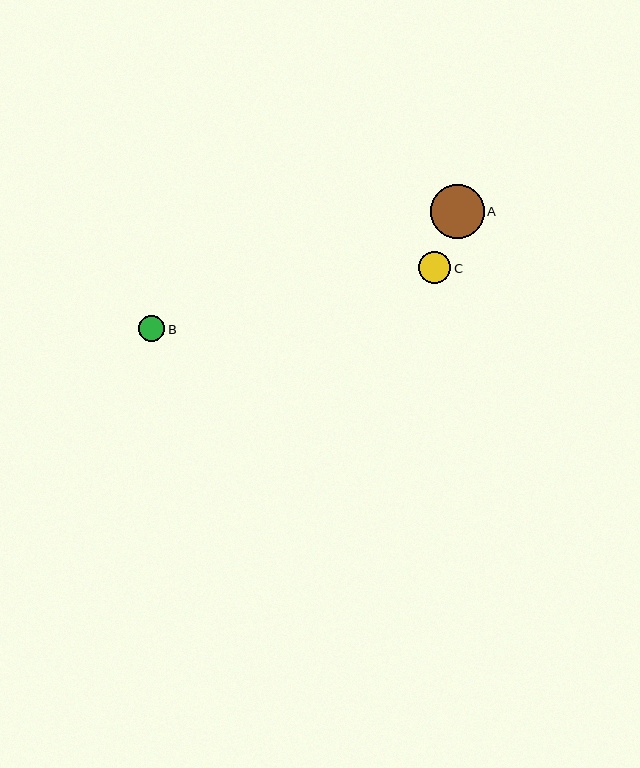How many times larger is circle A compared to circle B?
Circle A is approximately 2.1 times the size of circle B.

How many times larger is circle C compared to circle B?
Circle C is approximately 1.2 times the size of circle B.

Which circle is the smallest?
Circle B is the smallest with a size of approximately 26 pixels.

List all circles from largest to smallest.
From largest to smallest: A, C, B.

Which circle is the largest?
Circle A is the largest with a size of approximately 54 pixels.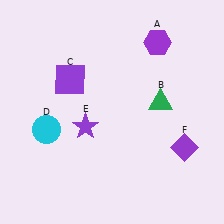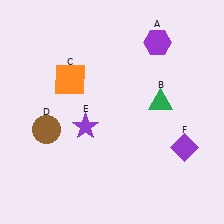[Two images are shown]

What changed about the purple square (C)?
In Image 1, C is purple. In Image 2, it changed to orange.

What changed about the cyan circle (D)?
In Image 1, D is cyan. In Image 2, it changed to brown.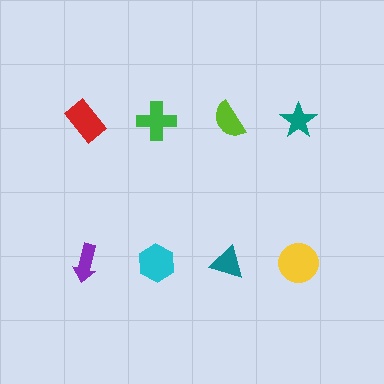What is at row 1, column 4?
A teal star.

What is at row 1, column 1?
A red rectangle.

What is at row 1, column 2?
A green cross.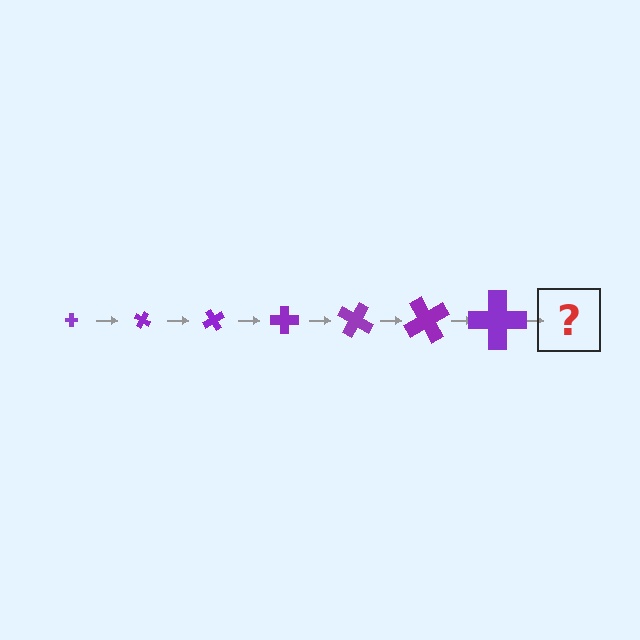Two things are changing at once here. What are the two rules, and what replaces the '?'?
The two rules are that the cross grows larger each step and it rotates 30 degrees each step. The '?' should be a cross, larger than the previous one and rotated 210 degrees from the start.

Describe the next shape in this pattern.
It should be a cross, larger than the previous one and rotated 210 degrees from the start.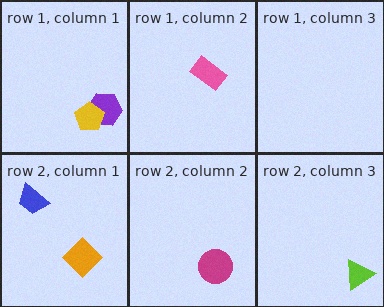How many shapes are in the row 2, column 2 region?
1.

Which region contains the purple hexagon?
The row 1, column 1 region.